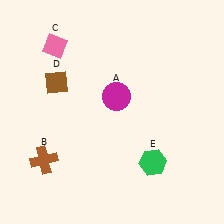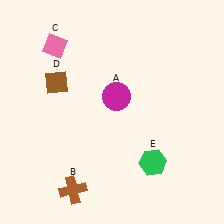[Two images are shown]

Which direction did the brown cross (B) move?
The brown cross (B) moved down.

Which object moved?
The brown cross (B) moved down.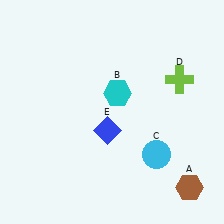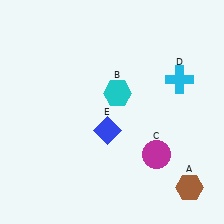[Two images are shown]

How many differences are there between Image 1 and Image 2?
There are 2 differences between the two images.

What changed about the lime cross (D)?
In Image 1, D is lime. In Image 2, it changed to cyan.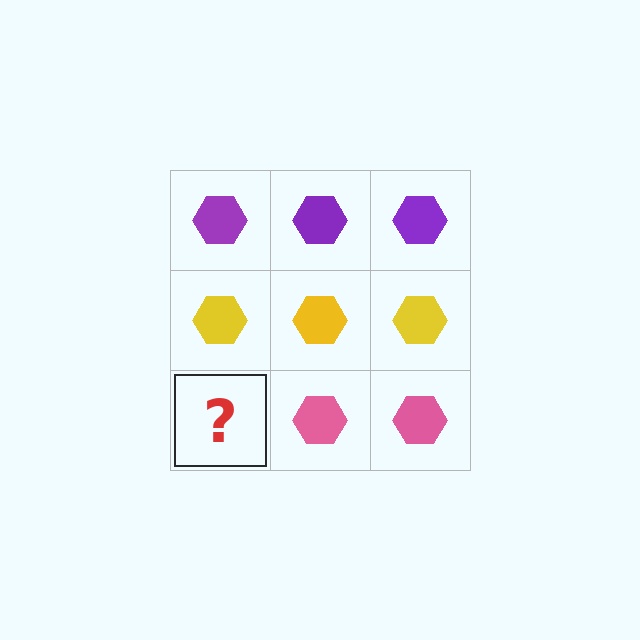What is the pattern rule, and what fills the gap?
The rule is that each row has a consistent color. The gap should be filled with a pink hexagon.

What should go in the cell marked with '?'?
The missing cell should contain a pink hexagon.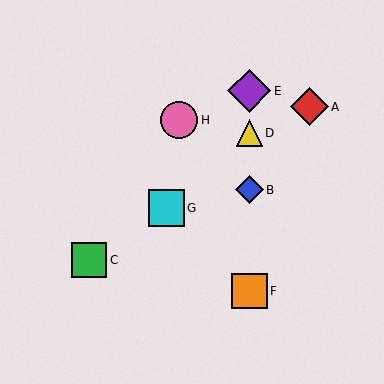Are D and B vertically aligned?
Yes, both are at x≈249.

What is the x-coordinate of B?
Object B is at x≈249.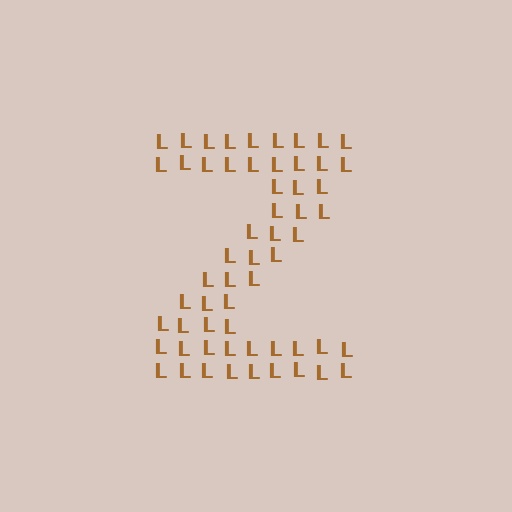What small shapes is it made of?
It is made of small letter L's.